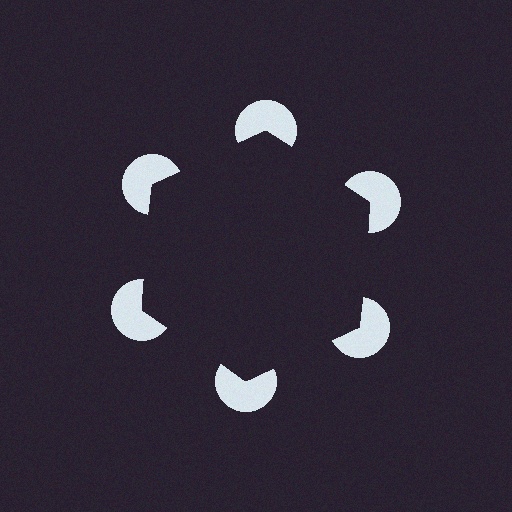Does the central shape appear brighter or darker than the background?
It typically appears slightly darker than the background, even though no actual brightness change is drawn.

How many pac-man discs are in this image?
There are 6 — one at each vertex of the illusory hexagon.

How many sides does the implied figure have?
6 sides.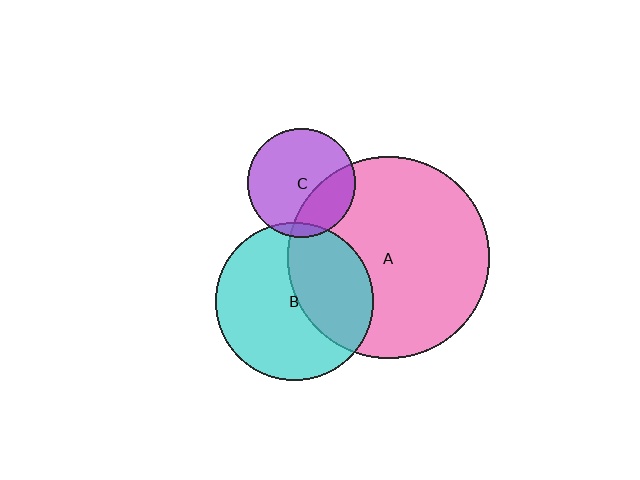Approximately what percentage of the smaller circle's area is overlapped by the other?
Approximately 40%.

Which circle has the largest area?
Circle A (pink).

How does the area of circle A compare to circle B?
Approximately 1.6 times.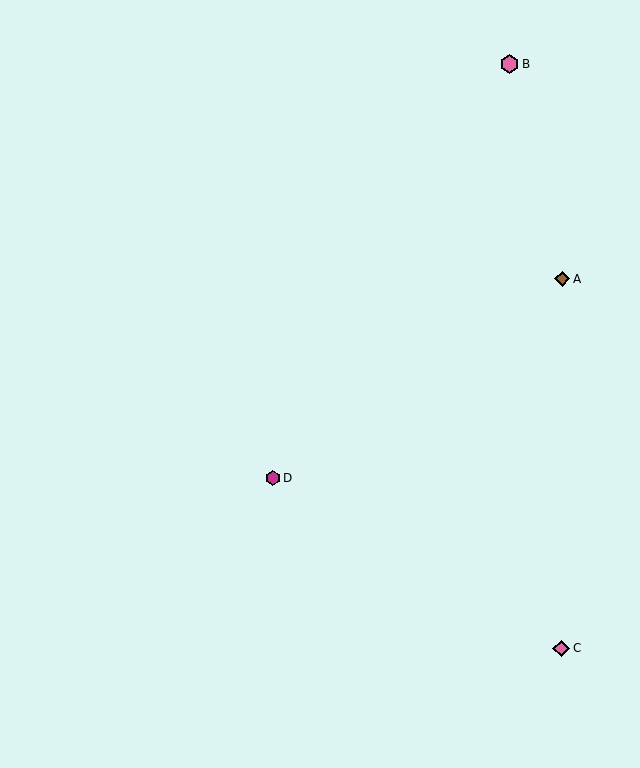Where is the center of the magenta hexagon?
The center of the magenta hexagon is at (273, 478).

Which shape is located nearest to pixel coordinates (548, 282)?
The brown diamond (labeled A) at (562, 279) is nearest to that location.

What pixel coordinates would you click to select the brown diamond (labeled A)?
Click at (562, 279) to select the brown diamond A.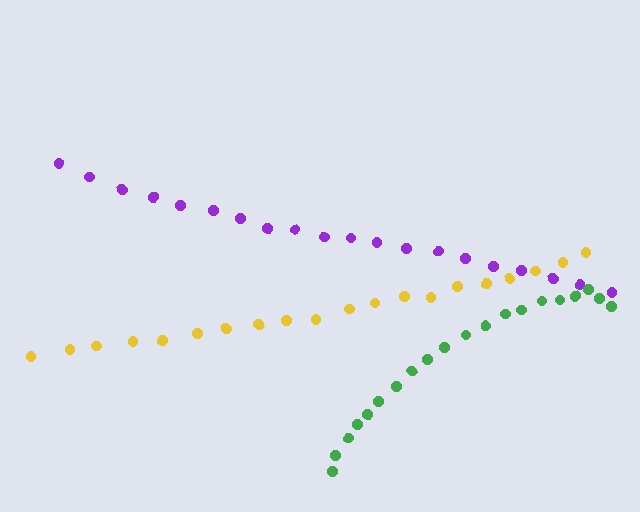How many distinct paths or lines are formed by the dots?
There are 3 distinct paths.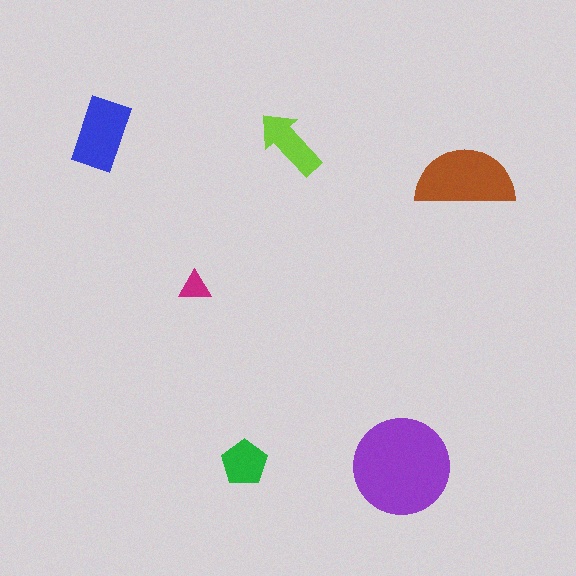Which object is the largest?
The purple circle.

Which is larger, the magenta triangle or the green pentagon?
The green pentagon.